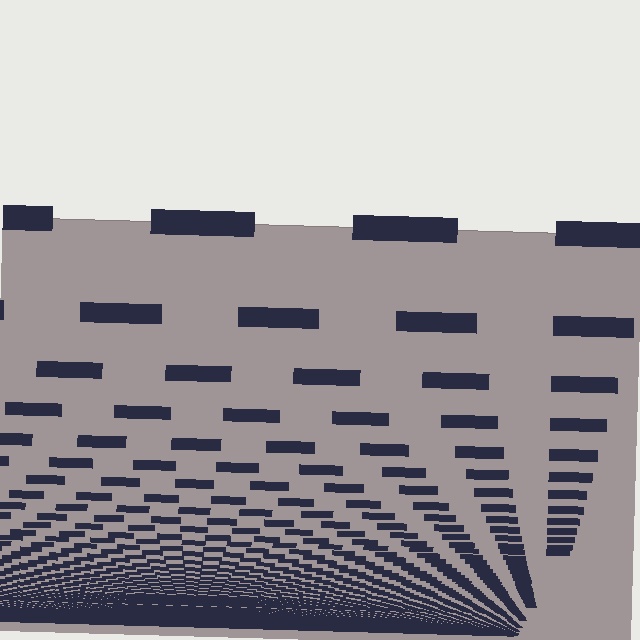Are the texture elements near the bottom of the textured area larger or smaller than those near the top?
Smaller. The gradient is inverted — elements near the bottom are smaller and denser.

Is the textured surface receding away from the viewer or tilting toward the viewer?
The surface appears to tilt toward the viewer. Texture elements get larger and sparser toward the top.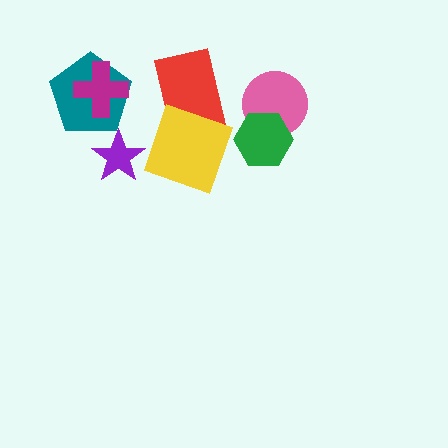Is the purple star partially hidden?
No, no other shape covers it.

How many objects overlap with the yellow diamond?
1 object overlaps with the yellow diamond.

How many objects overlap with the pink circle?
1 object overlaps with the pink circle.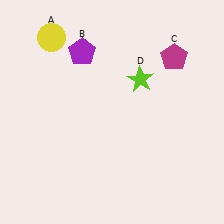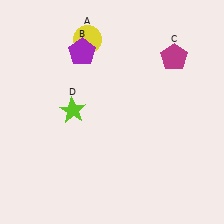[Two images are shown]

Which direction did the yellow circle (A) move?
The yellow circle (A) moved right.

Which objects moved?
The objects that moved are: the yellow circle (A), the lime star (D).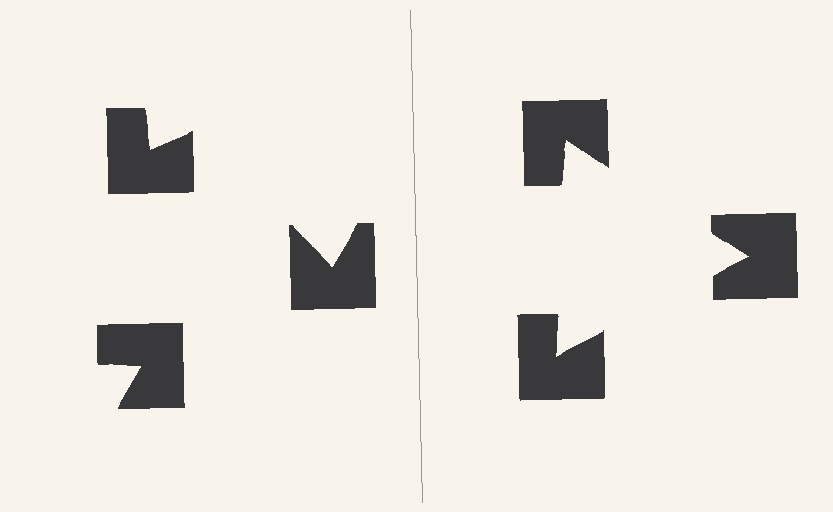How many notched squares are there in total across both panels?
6 — 3 on each side.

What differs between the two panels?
The notched squares are positioned identically on both sides; only the wedge orientations differ. On the right they align to a triangle; on the left they are misaligned.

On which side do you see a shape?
An illusory triangle appears on the right side. On the left side the wedge cuts are rotated, so no coherent shape forms.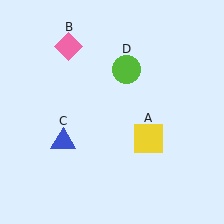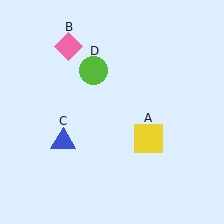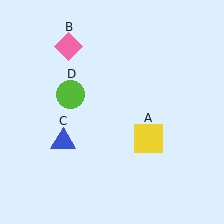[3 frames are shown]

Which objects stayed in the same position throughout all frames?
Yellow square (object A) and pink diamond (object B) and blue triangle (object C) remained stationary.